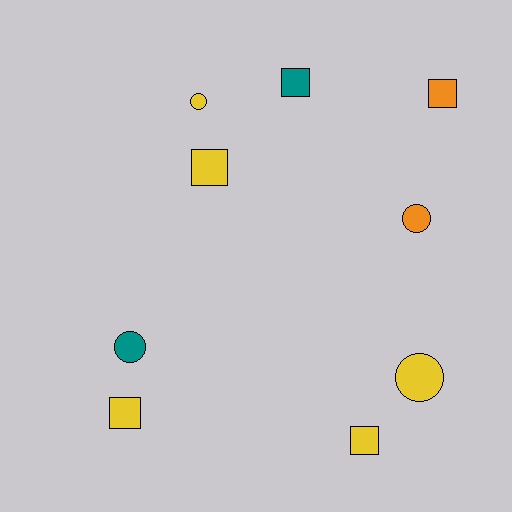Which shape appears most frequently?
Square, with 5 objects.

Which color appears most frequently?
Yellow, with 5 objects.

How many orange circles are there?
There is 1 orange circle.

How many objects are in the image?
There are 9 objects.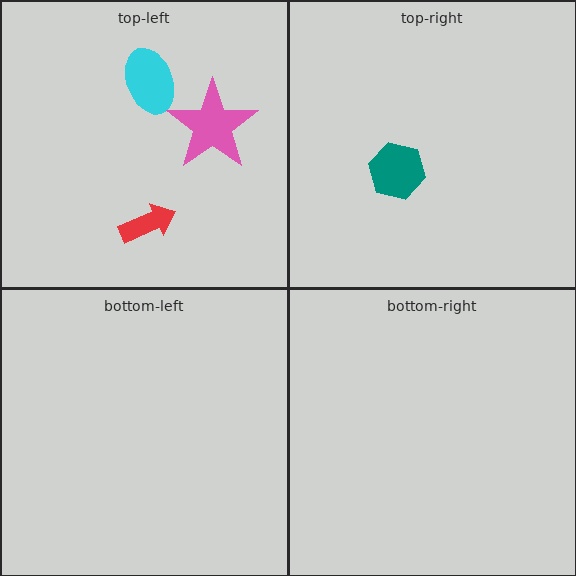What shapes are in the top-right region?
The teal hexagon.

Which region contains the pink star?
The top-left region.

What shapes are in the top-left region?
The cyan ellipse, the pink star, the red arrow.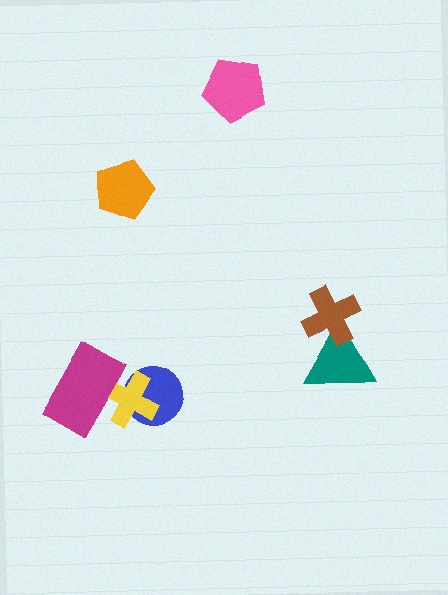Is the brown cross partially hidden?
No, no other shape covers it.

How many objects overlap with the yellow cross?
2 objects overlap with the yellow cross.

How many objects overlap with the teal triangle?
1 object overlaps with the teal triangle.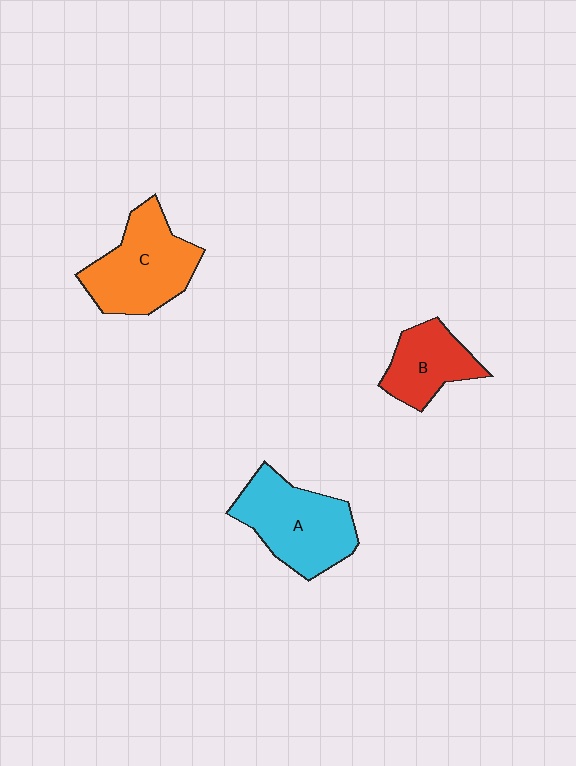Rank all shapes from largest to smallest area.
From largest to smallest: A (cyan), C (orange), B (red).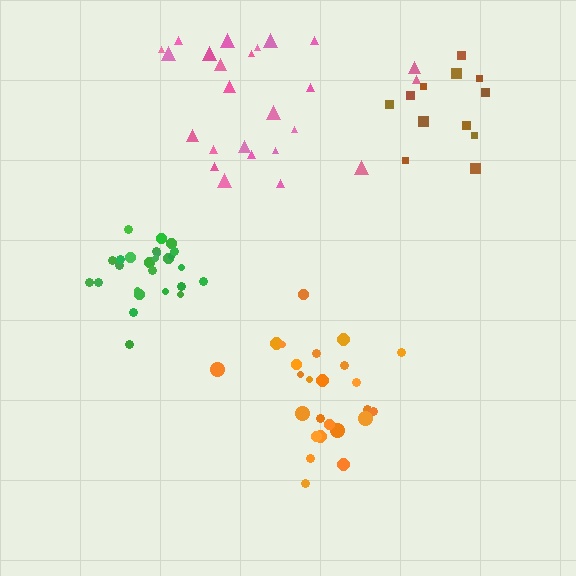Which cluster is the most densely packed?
Green.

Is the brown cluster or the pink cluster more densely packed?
Brown.